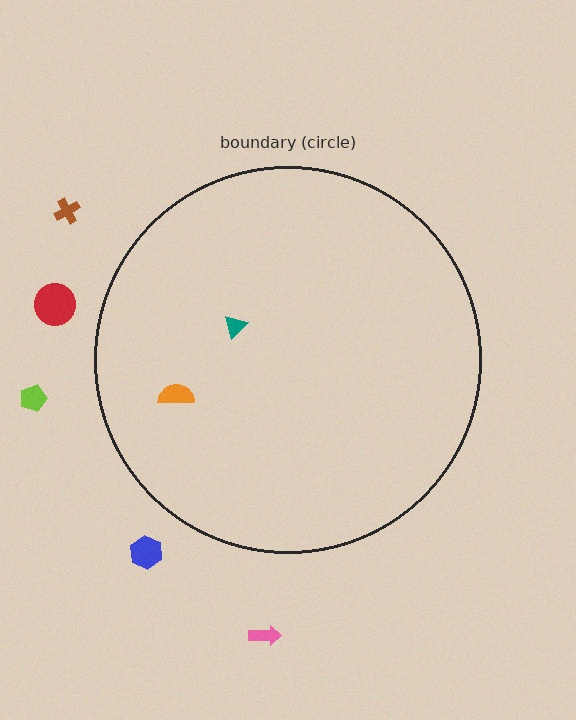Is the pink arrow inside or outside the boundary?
Outside.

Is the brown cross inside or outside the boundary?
Outside.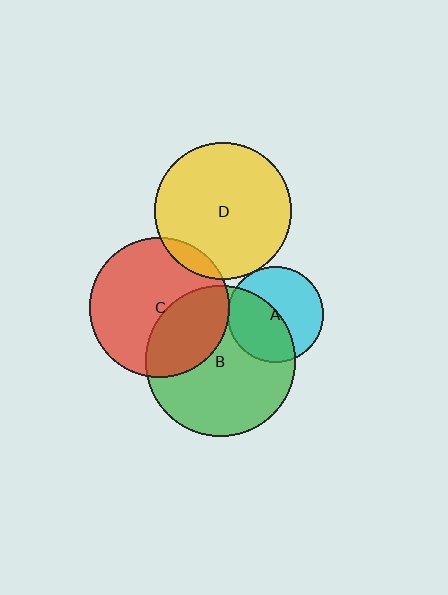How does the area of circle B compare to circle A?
Approximately 2.5 times.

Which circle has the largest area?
Circle B (green).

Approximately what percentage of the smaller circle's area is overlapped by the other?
Approximately 35%.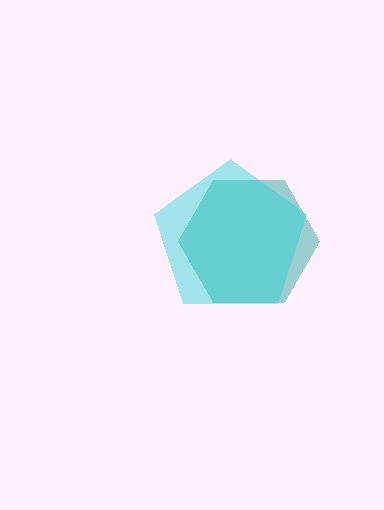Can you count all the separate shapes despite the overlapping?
Yes, there are 2 separate shapes.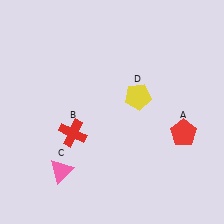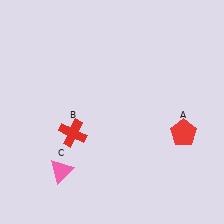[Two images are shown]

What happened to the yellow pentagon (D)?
The yellow pentagon (D) was removed in Image 2. It was in the top-right area of Image 1.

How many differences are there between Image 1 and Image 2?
There is 1 difference between the two images.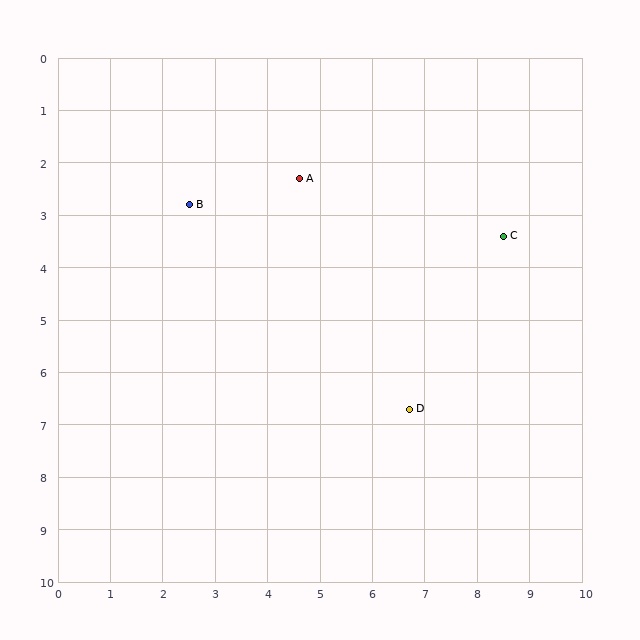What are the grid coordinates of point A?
Point A is at approximately (4.6, 2.3).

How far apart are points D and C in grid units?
Points D and C are about 3.8 grid units apart.